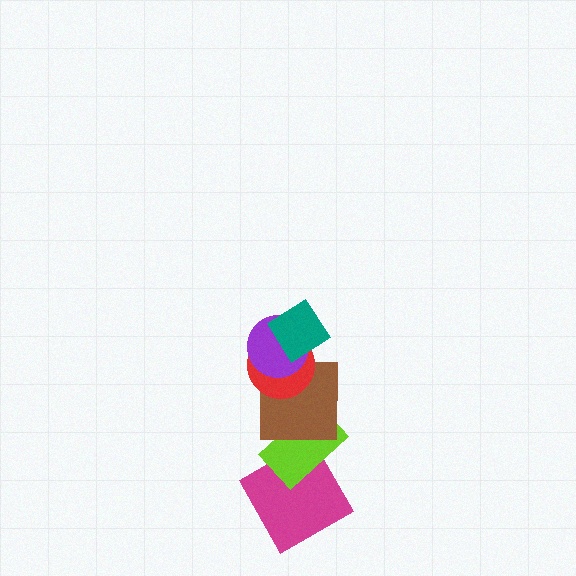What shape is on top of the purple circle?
The teal diamond is on top of the purple circle.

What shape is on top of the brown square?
The red circle is on top of the brown square.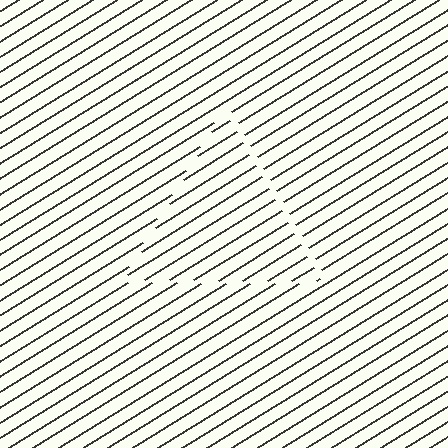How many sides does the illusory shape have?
3 sides — the line-ends trace a triangle.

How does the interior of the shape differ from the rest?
The interior of the shape contains the same grating, shifted by half a period — the contour is defined by the phase discontinuity where line-ends from the inner and outer gratings abut.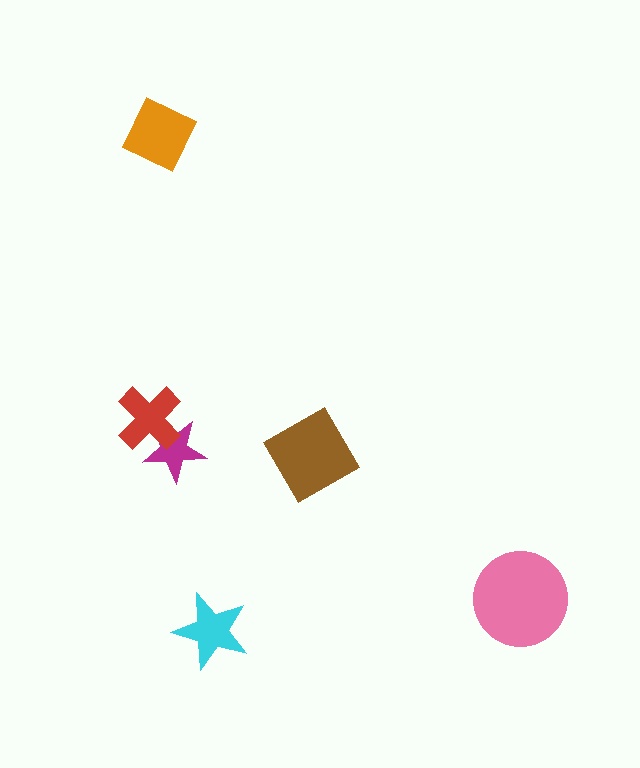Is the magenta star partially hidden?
Yes, it is partially covered by another shape.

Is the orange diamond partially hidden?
No, no other shape covers it.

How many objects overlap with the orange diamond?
0 objects overlap with the orange diamond.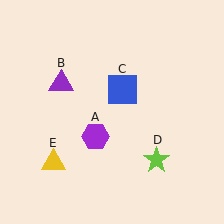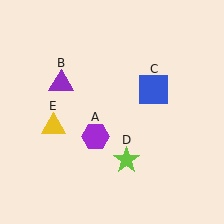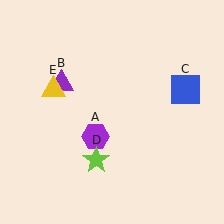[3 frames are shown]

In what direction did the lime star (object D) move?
The lime star (object D) moved left.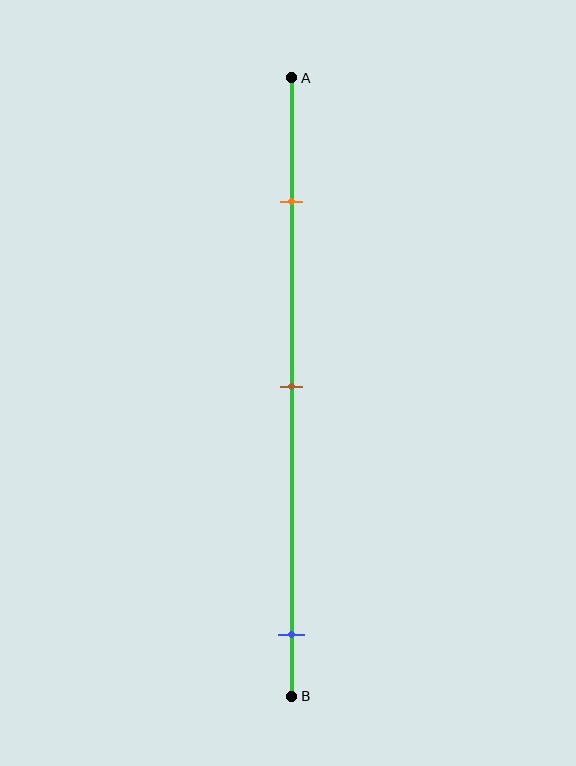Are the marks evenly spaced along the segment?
No, the marks are not evenly spaced.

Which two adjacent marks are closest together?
The orange and brown marks are the closest adjacent pair.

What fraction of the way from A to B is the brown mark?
The brown mark is approximately 50% (0.5) of the way from A to B.